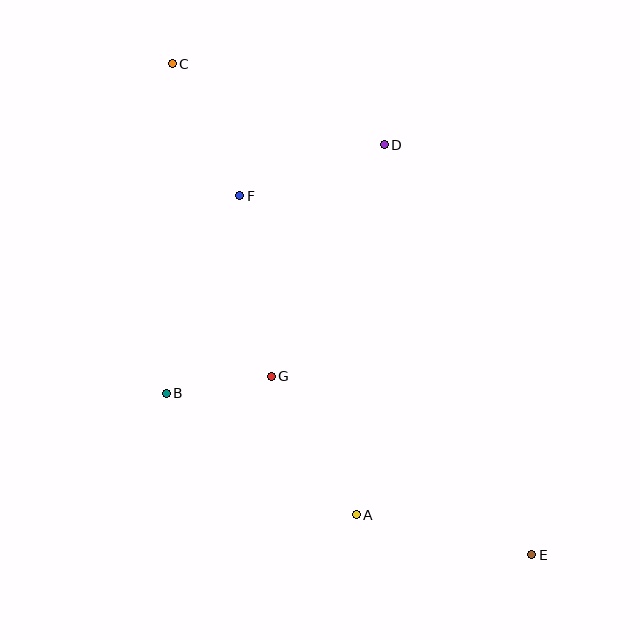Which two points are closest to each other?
Points B and G are closest to each other.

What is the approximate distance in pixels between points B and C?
The distance between B and C is approximately 329 pixels.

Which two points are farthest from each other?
Points C and E are farthest from each other.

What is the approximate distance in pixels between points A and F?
The distance between A and F is approximately 339 pixels.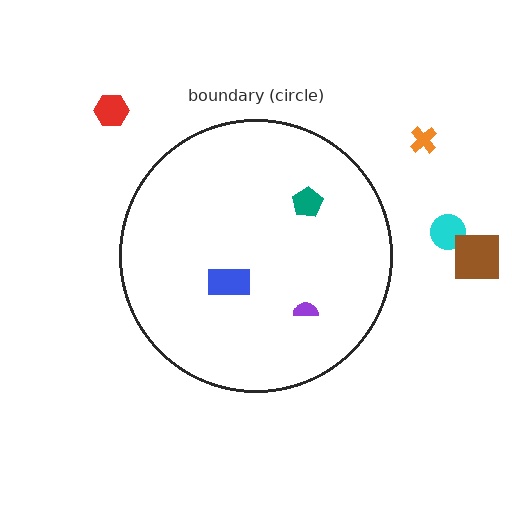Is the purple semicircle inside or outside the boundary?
Inside.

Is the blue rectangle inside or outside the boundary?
Inside.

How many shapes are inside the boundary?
3 inside, 4 outside.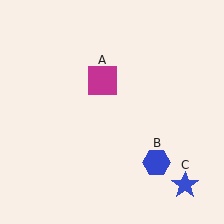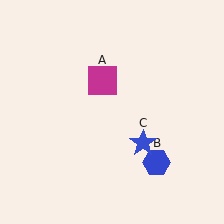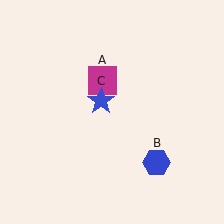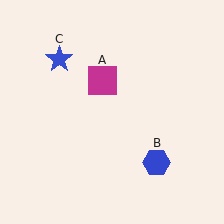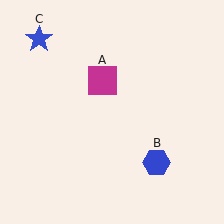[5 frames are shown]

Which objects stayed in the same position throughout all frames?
Magenta square (object A) and blue hexagon (object B) remained stationary.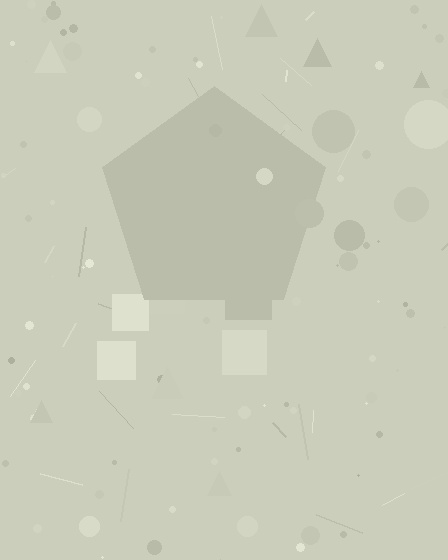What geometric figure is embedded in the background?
A pentagon is embedded in the background.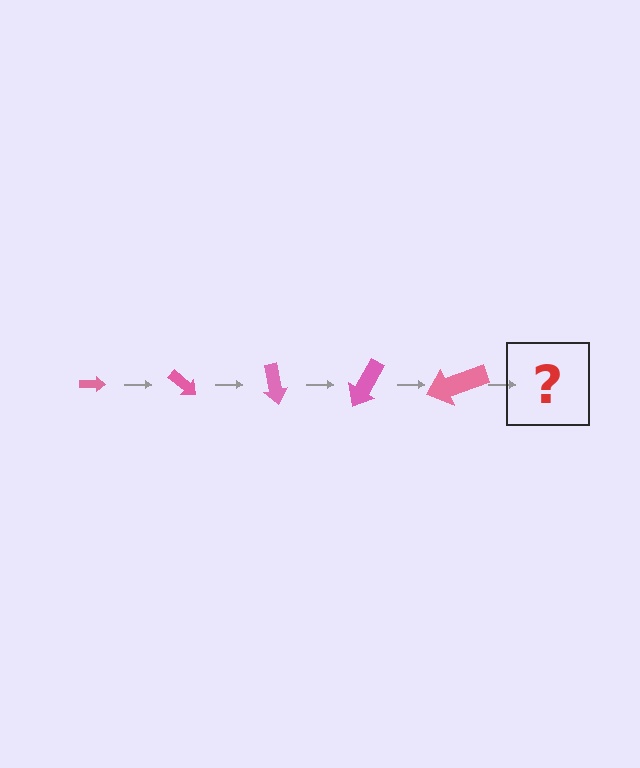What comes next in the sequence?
The next element should be an arrow, larger than the previous one and rotated 200 degrees from the start.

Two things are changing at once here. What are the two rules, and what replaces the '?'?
The two rules are that the arrow grows larger each step and it rotates 40 degrees each step. The '?' should be an arrow, larger than the previous one and rotated 200 degrees from the start.